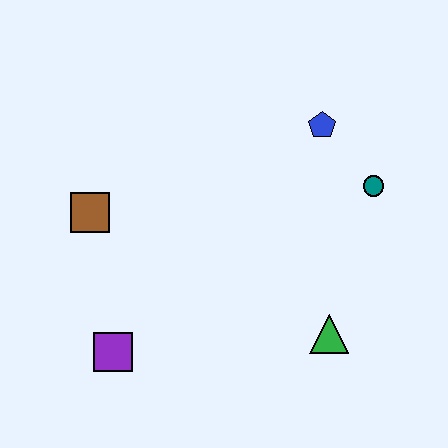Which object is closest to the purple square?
The brown square is closest to the purple square.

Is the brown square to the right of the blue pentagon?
No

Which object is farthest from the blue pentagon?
The purple square is farthest from the blue pentagon.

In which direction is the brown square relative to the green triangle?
The brown square is to the left of the green triangle.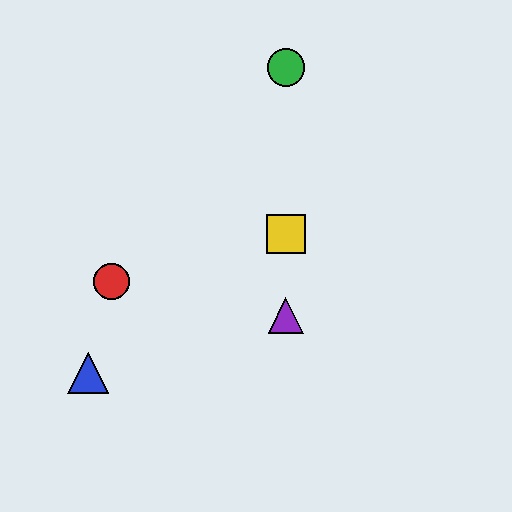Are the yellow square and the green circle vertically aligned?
Yes, both are at x≈286.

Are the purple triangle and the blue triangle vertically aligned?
No, the purple triangle is at x≈286 and the blue triangle is at x≈88.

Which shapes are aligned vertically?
The green circle, the yellow square, the purple triangle are aligned vertically.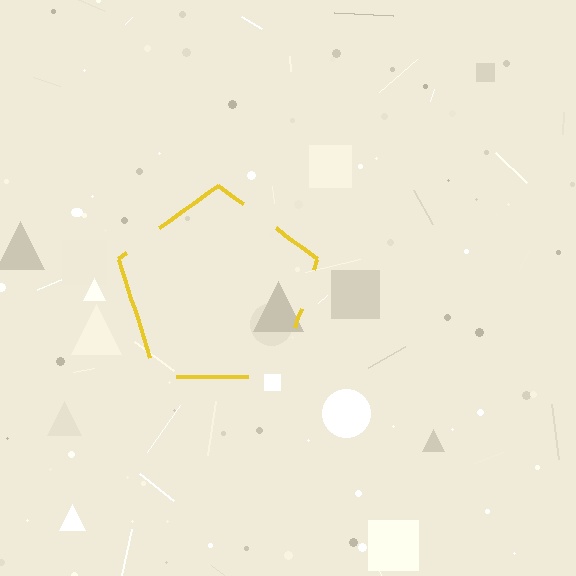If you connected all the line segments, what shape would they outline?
They would outline a pentagon.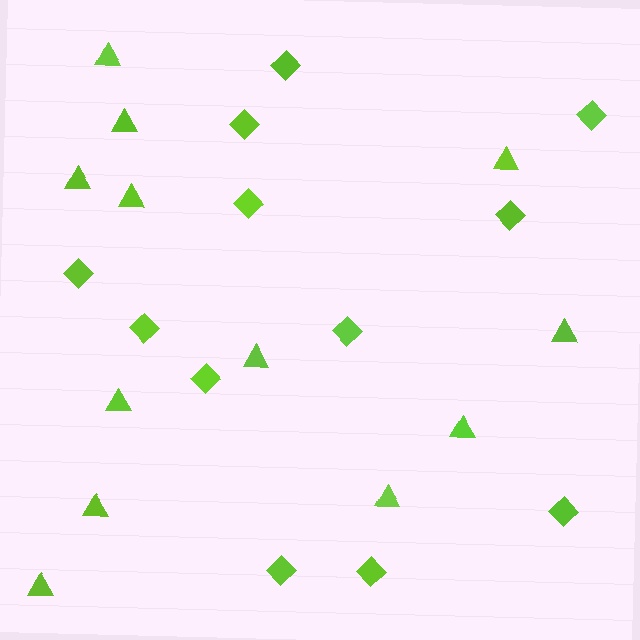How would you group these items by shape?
There are 2 groups: one group of triangles (12) and one group of diamonds (12).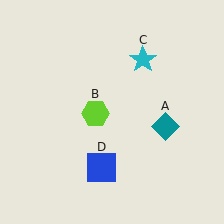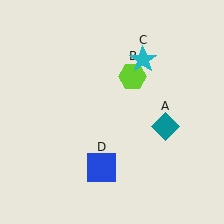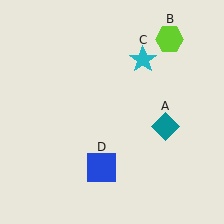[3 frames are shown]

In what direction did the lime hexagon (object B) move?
The lime hexagon (object B) moved up and to the right.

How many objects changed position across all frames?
1 object changed position: lime hexagon (object B).